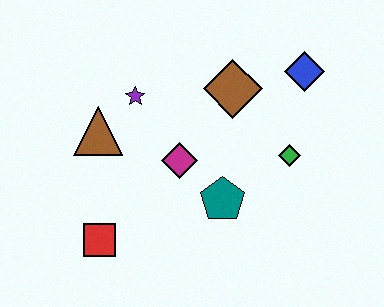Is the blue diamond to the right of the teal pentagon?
Yes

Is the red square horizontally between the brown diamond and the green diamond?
No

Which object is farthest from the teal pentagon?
The blue diamond is farthest from the teal pentagon.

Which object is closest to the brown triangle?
The purple star is closest to the brown triangle.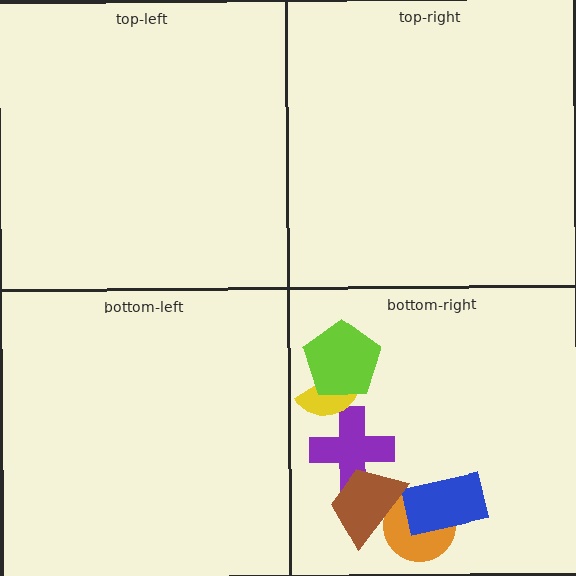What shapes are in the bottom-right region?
The purple cross, the orange circle, the blue rectangle, the yellow semicircle, the lime pentagon, the brown trapezoid.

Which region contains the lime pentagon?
The bottom-right region.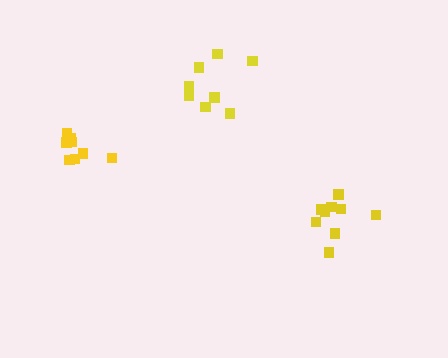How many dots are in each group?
Group 1: 8 dots, Group 2: 8 dots, Group 3: 9 dots (25 total).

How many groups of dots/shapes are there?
There are 3 groups.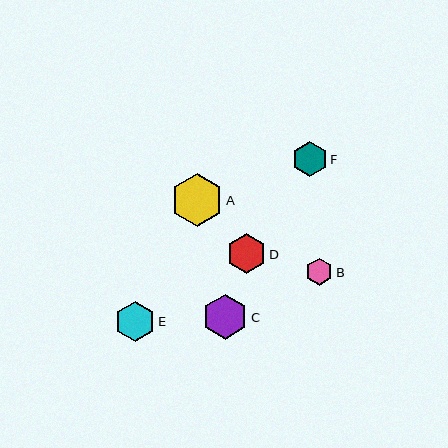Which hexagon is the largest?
Hexagon A is the largest with a size of approximately 52 pixels.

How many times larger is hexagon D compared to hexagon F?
Hexagon D is approximately 1.1 times the size of hexagon F.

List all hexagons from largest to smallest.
From largest to smallest: A, C, E, D, F, B.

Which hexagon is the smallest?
Hexagon B is the smallest with a size of approximately 27 pixels.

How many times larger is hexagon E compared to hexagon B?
Hexagon E is approximately 1.5 times the size of hexagon B.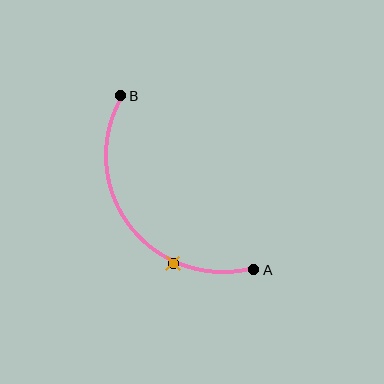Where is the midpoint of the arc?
The arc midpoint is the point on the curve farthest from the straight line joining A and B. It sits below and to the left of that line.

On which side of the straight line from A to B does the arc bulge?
The arc bulges below and to the left of the straight line connecting A and B.